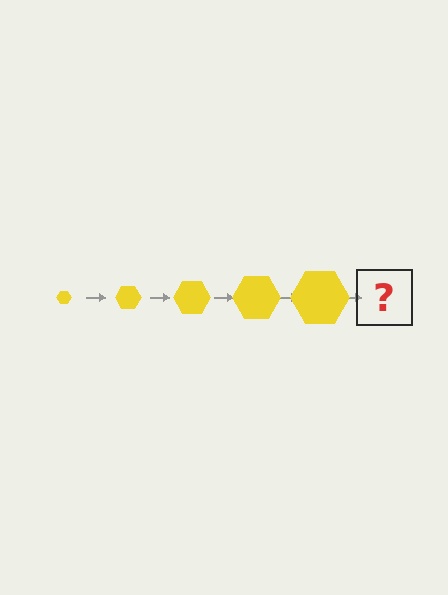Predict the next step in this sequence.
The next step is a yellow hexagon, larger than the previous one.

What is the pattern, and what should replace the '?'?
The pattern is that the hexagon gets progressively larger each step. The '?' should be a yellow hexagon, larger than the previous one.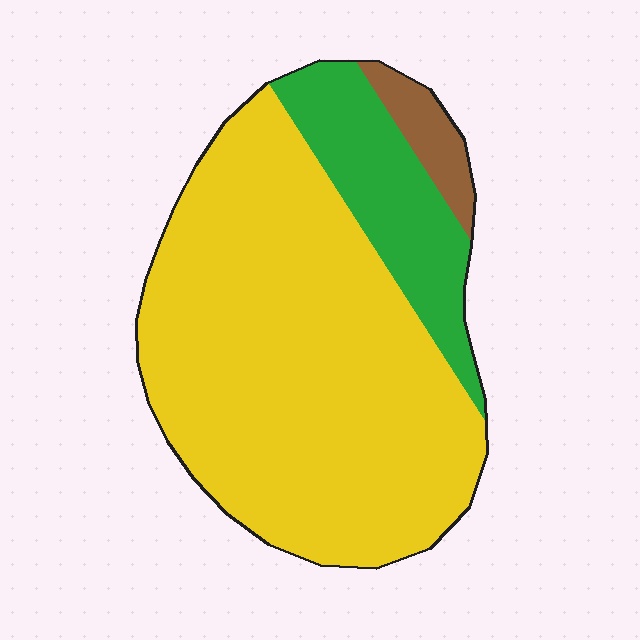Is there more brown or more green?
Green.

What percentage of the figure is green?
Green takes up about one fifth (1/5) of the figure.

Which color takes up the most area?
Yellow, at roughly 75%.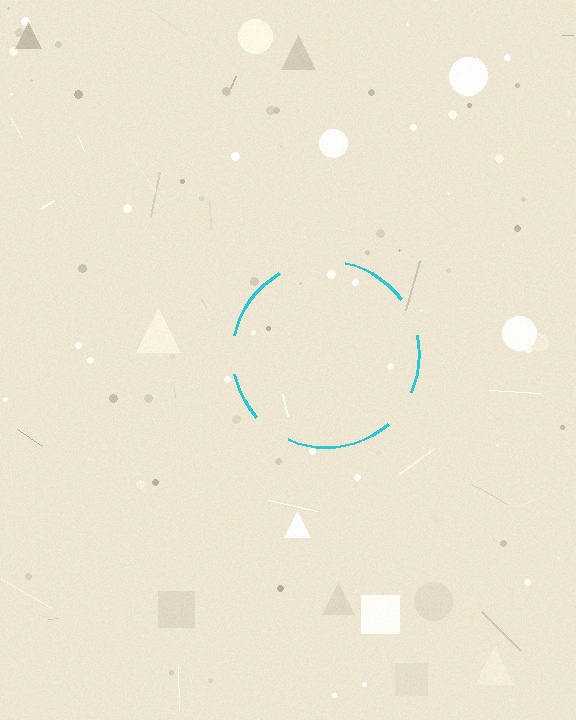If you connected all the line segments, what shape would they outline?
They would outline a circle.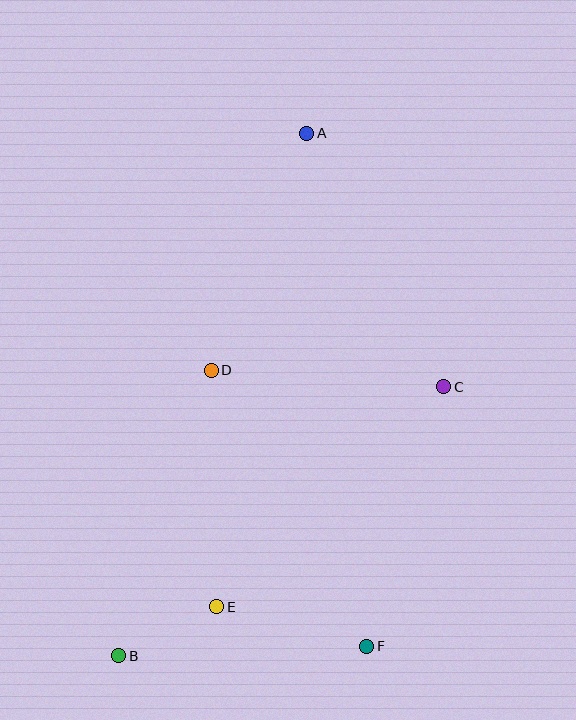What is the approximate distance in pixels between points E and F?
The distance between E and F is approximately 155 pixels.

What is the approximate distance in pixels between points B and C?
The distance between B and C is approximately 422 pixels.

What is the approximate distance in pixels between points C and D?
The distance between C and D is approximately 233 pixels.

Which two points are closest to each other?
Points B and E are closest to each other.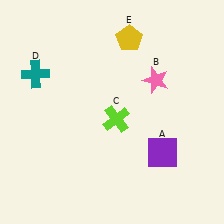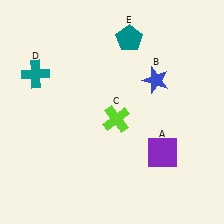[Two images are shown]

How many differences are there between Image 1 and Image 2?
There are 2 differences between the two images.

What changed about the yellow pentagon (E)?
In Image 1, E is yellow. In Image 2, it changed to teal.